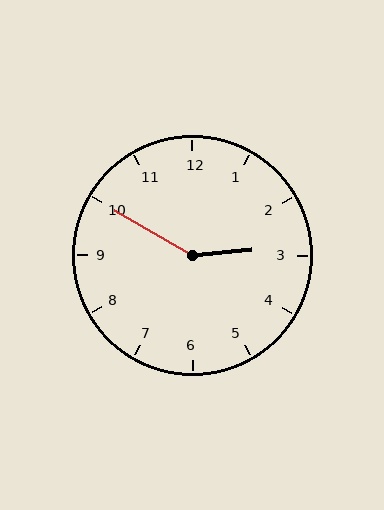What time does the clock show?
2:50.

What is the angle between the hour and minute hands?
Approximately 145 degrees.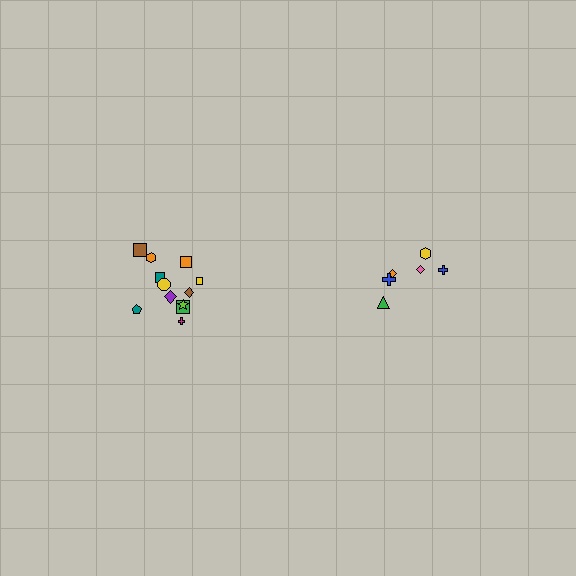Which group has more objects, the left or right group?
The left group.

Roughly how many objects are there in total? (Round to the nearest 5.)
Roughly 20 objects in total.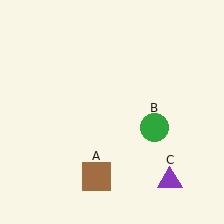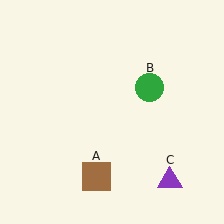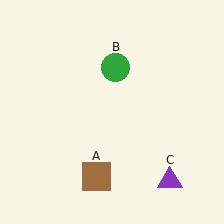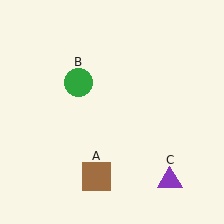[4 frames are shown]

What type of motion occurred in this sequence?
The green circle (object B) rotated counterclockwise around the center of the scene.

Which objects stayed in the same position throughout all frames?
Brown square (object A) and purple triangle (object C) remained stationary.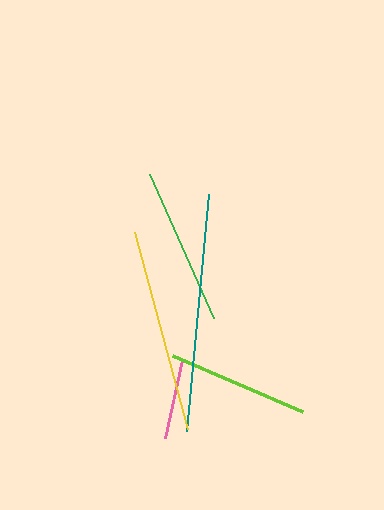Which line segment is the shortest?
The pink line is the shortest at approximately 80 pixels.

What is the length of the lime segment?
The lime segment is approximately 142 pixels long.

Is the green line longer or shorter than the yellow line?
The yellow line is longer than the green line.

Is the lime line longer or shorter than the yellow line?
The yellow line is longer than the lime line.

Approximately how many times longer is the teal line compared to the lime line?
The teal line is approximately 1.7 times the length of the lime line.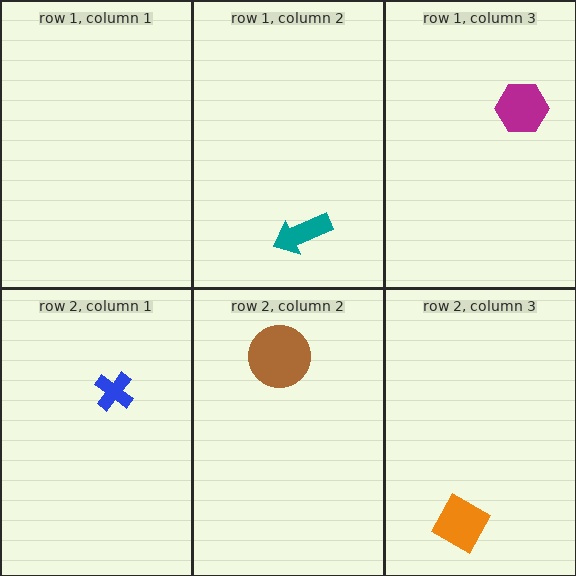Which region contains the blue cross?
The row 2, column 1 region.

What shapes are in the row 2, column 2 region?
The brown circle.